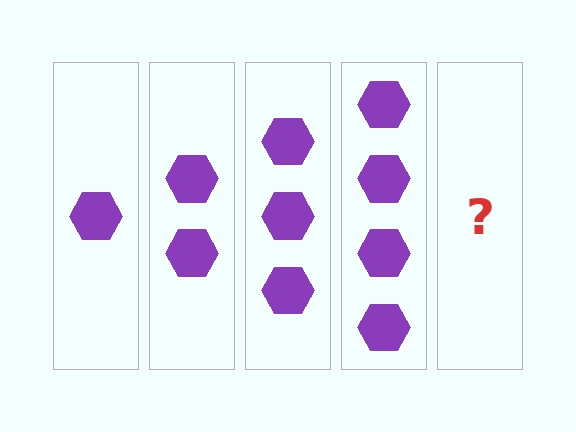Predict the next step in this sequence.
The next step is 5 hexagons.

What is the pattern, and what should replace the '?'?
The pattern is that each step adds one more hexagon. The '?' should be 5 hexagons.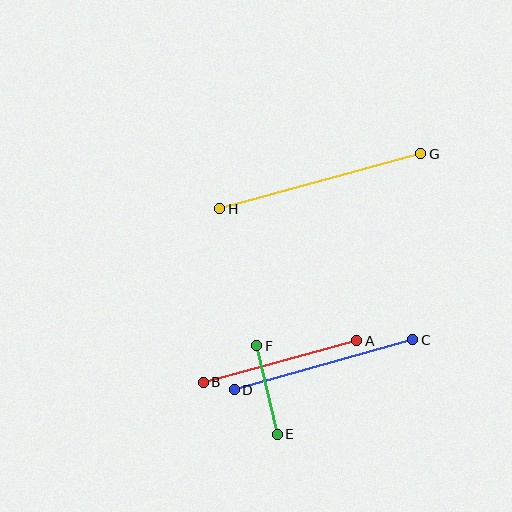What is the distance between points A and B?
The distance is approximately 159 pixels.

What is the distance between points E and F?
The distance is approximately 91 pixels.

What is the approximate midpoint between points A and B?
The midpoint is at approximately (280, 361) pixels.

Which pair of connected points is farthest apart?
Points G and H are farthest apart.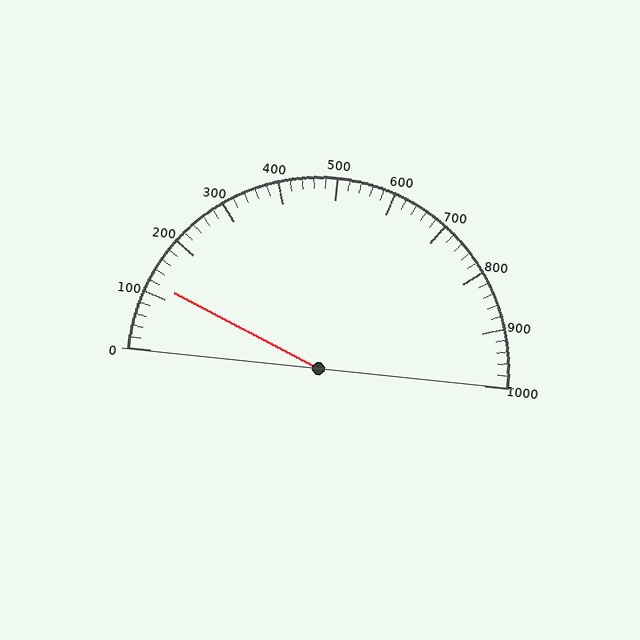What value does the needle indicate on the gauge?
The needle indicates approximately 120.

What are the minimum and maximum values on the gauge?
The gauge ranges from 0 to 1000.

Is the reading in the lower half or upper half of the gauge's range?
The reading is in the lower half of the range (0 to 1000).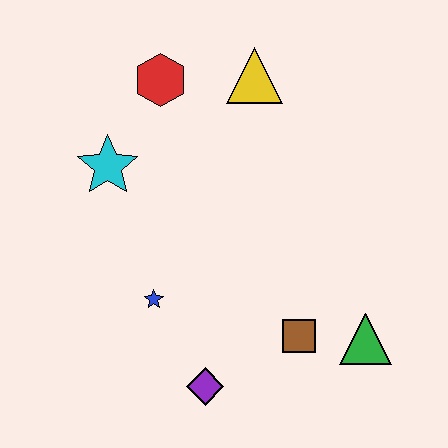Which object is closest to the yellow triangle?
The red hexagon is closest to the yellow triangle.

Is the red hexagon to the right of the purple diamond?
No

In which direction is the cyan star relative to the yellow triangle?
The cyan star is to the left of the yellow triangle.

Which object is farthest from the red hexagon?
The green triangle is farthest from the red hexagon.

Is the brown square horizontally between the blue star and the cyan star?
No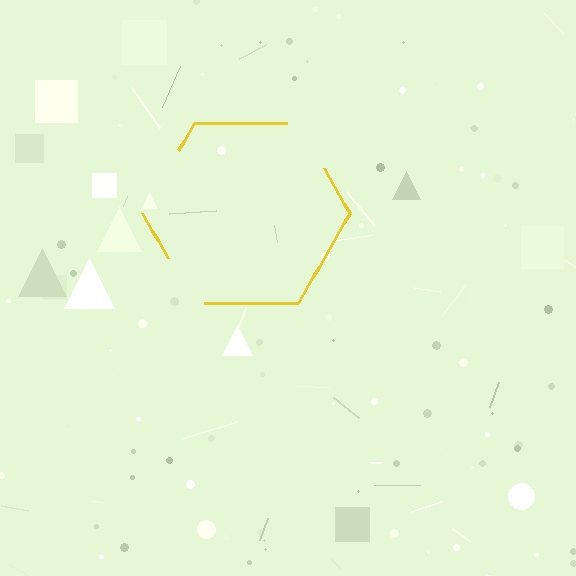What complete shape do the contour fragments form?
The contour fragments form a hexagon.